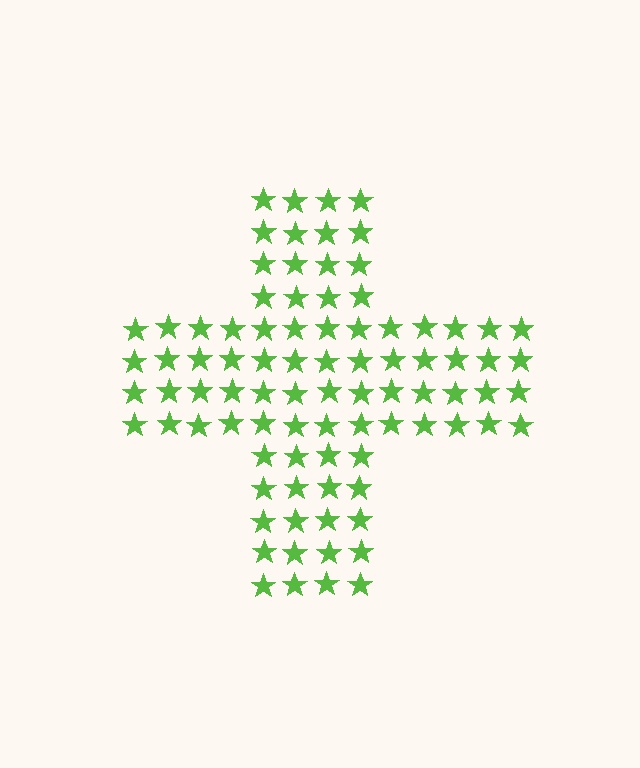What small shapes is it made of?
It is made of small stars.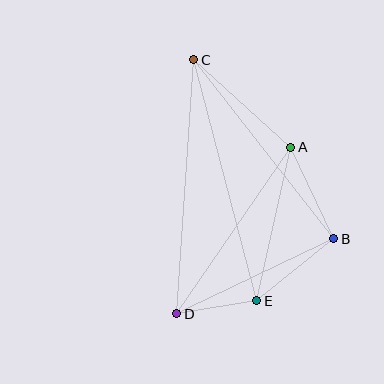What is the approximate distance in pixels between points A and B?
The distance between A and B is approximately 101 pixels.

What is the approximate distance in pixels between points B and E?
The distance between B and E is approximately 99 pixels.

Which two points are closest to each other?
Points D and E are closest to each other.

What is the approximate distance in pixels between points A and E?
The distance between A and E is approximately 157 pixels.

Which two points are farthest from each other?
Points C and D are farthest from each other.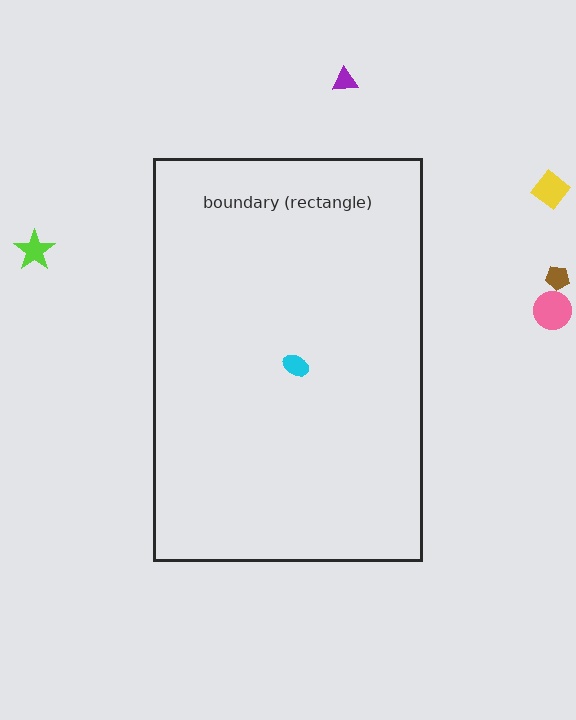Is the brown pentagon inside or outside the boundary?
Outside.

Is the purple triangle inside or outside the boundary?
Outside.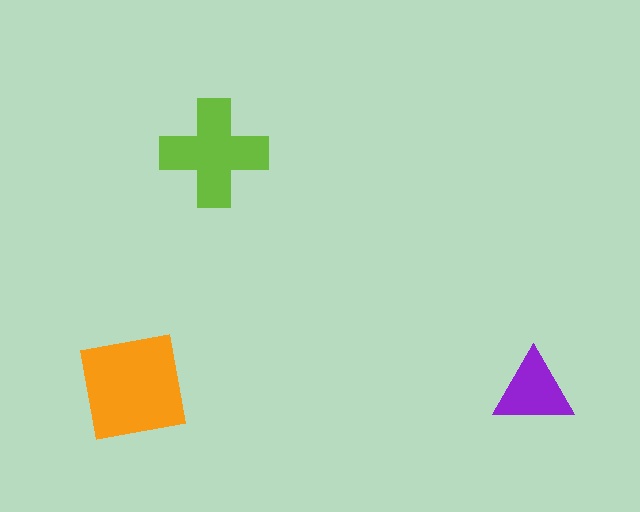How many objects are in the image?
There are 3 objects in the image.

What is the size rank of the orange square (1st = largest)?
1st.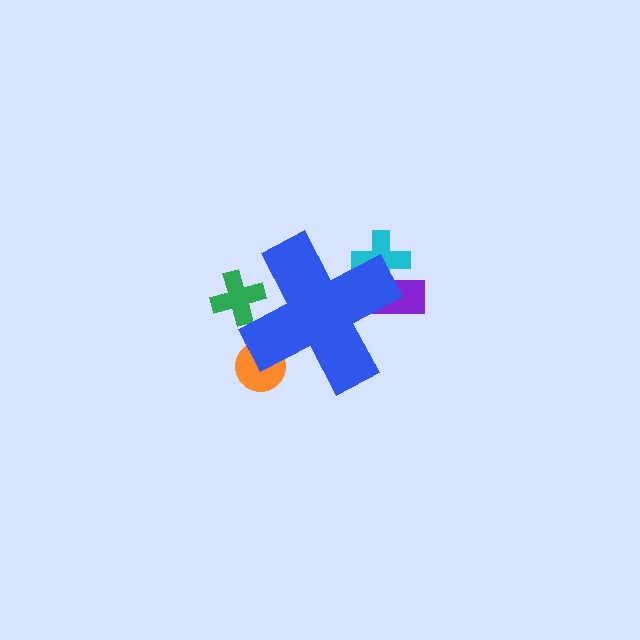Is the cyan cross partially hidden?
Yes, the cyan cross is partially hidden behind the blue cross.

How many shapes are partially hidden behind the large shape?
4 shapes are partially hidden.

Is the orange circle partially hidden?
Yes, the orange circle is partially hidden behind the blue cross.